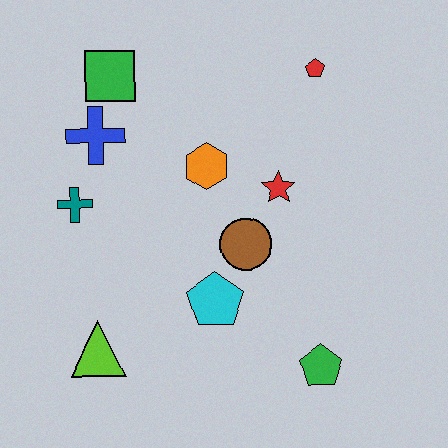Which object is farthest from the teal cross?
The green pentagon is farthest from the teal cross.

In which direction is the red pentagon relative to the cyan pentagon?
The red pentagon is above the cyan pentagon.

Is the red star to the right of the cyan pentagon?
Yes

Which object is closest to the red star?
The brown circle is closest to the red star.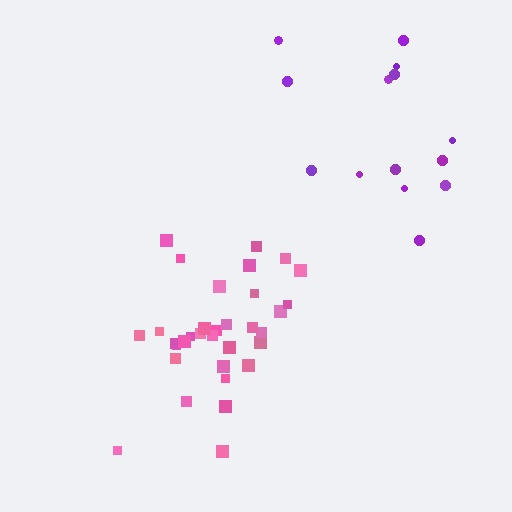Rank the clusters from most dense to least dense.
pink, purple.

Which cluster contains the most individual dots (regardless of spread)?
Pink (33).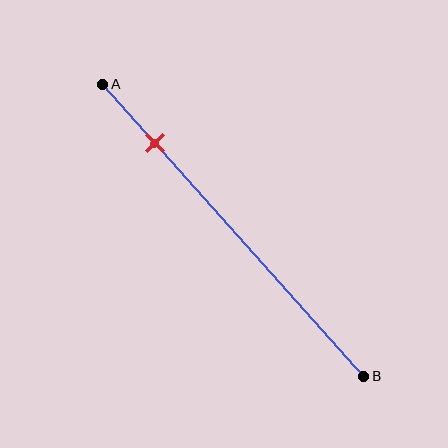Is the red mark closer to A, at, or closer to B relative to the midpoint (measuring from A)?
The red mark is closer to point A than the midpoint of segment AB.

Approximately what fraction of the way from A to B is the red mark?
The red mark is approximately 20% of the way from A to B.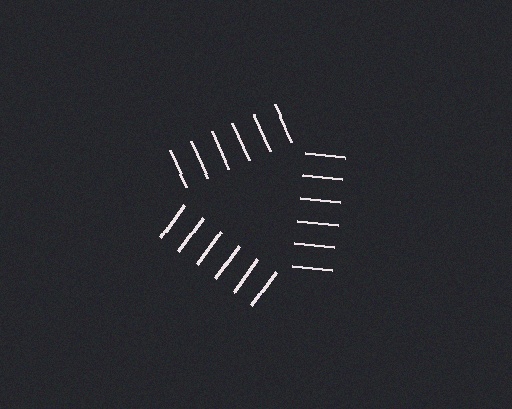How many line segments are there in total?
18 — 6 along each of the 3 edges.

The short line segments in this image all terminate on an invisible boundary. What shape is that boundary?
An illusory triangle — the line segments terminate on its edges but no continuous stroke is drawn.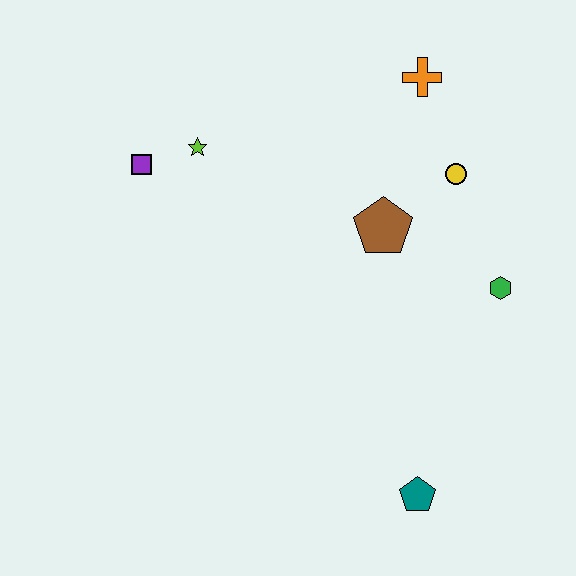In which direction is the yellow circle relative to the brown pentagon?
The yellow circle is to the right of the brown pentagon.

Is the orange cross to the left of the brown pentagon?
No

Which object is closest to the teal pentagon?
The green hexagon is closest to the teal pentagon.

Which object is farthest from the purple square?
The teal pentagon is farthest from the purple square.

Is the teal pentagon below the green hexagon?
Yes